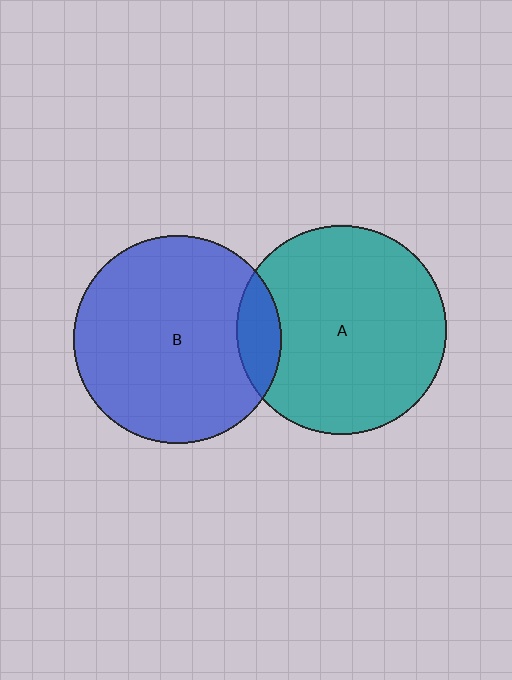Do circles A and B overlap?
Yes.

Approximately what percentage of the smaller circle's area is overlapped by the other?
Approximately 10%.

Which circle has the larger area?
Circle A (teal).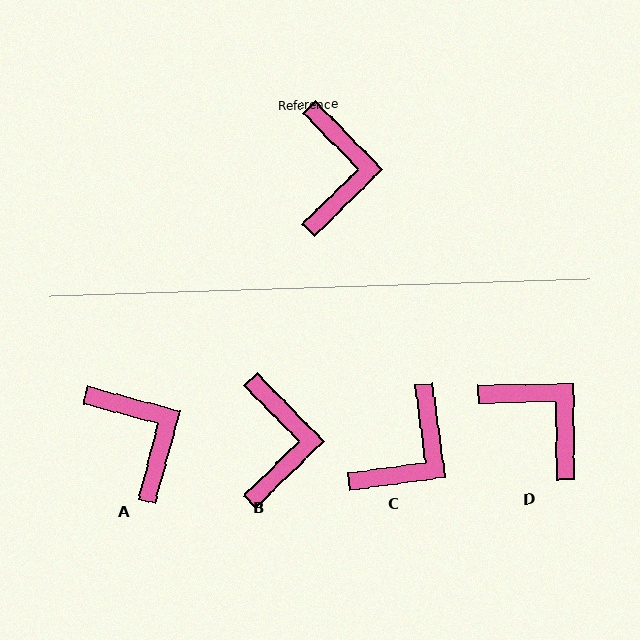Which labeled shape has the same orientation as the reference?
B.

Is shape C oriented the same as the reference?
No, it is off by about 37 degrees.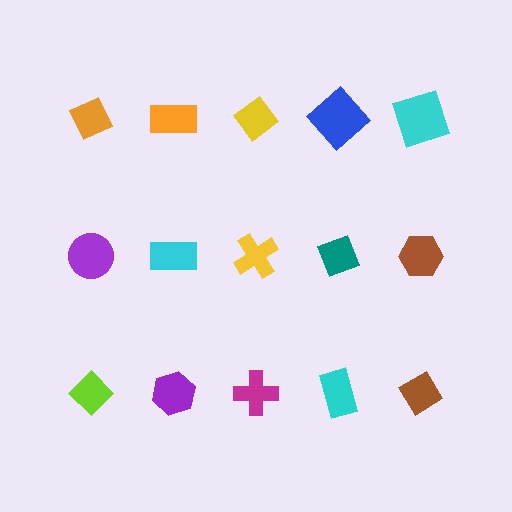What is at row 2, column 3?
A yellow cross.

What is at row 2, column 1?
A purple circle.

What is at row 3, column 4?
A cyan rectangle.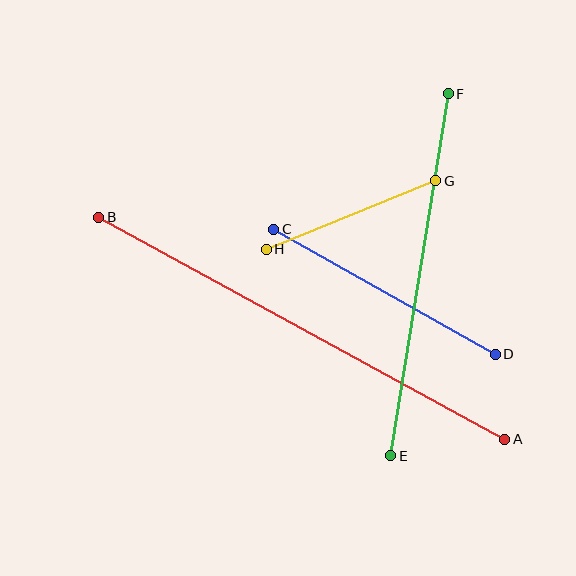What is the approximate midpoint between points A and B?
The midpoint is at approximately (302, 328) pixels.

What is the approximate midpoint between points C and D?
The midpoint is at approximately (384, 292) pixels.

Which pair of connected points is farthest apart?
Points A and B are farthest apart.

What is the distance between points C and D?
The distance is approximately 254 pixels.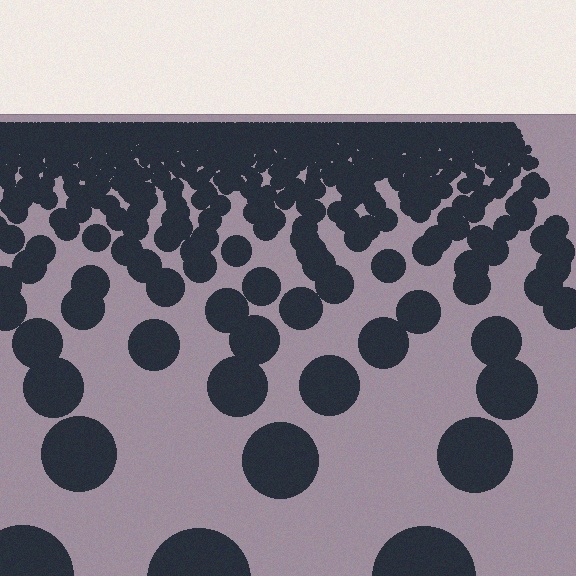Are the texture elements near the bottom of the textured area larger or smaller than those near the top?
Larger. Near the bottom, elements are closer to the viewer and appear at a bigger on-screen size.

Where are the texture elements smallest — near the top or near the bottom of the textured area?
Near the top.